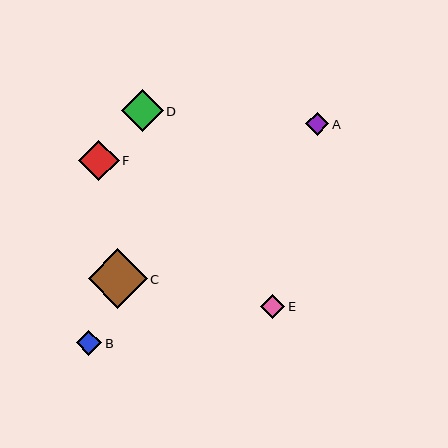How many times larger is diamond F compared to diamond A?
Diamond F is approximately 1.8 times the size of diamond A.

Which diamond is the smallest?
Diamond A is the smallest with a size of approximately 23 pixels.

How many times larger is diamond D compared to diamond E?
Diamond D is approximately 1.7 times the size of diamond E.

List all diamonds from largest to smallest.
From largest to smallest: C, D, F, B, E, A.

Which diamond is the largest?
Diamond C is the largest with a size of approximately 59 pixels.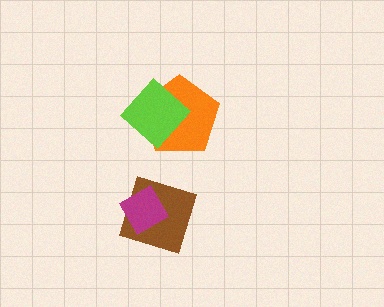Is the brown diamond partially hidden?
Yes, it is partially covered by another shape.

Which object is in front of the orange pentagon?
The lime diamond is in front of the orange pentagon.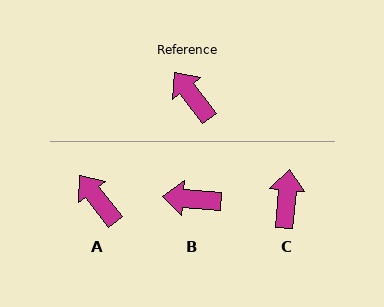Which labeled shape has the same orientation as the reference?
A.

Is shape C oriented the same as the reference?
No, it is off by about 42 degrees.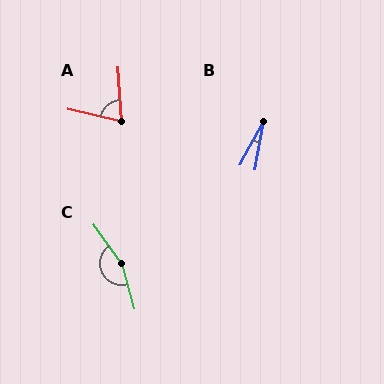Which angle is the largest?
C, at approximately 159 degrees.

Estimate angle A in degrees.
Approximately 73 degrees.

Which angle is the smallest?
B, at approximately 18 degrees.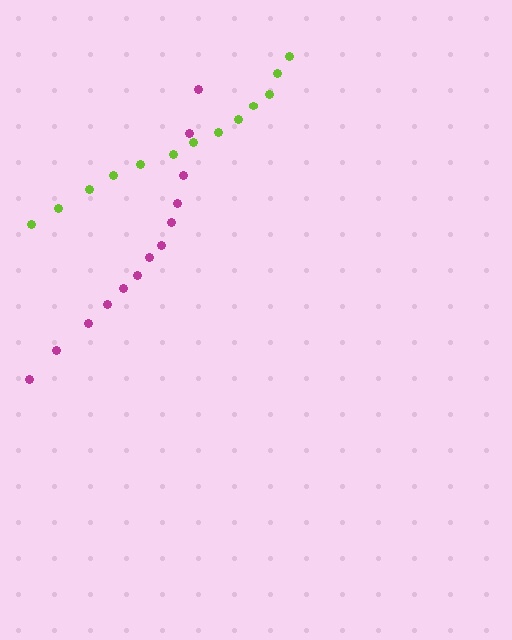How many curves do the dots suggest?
There are 2 distinct paths.